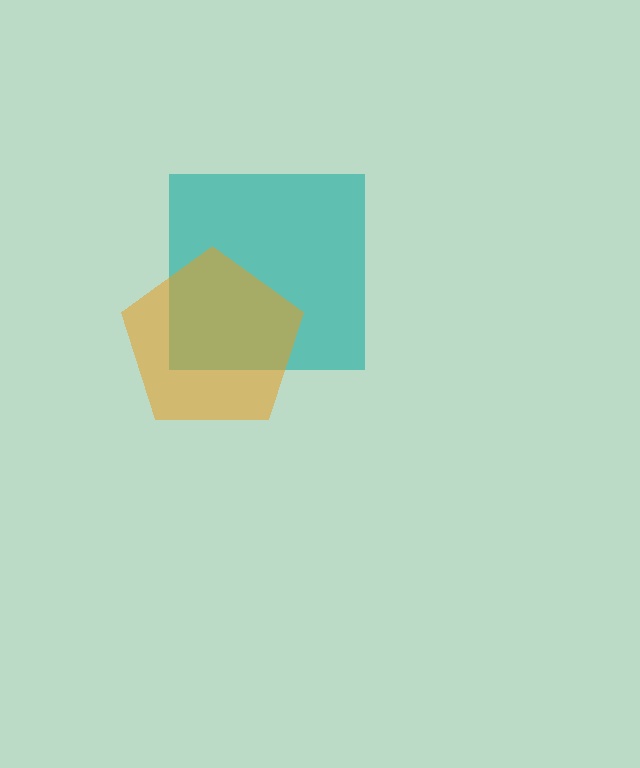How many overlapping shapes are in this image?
There are 2 overlapping shapes in the image.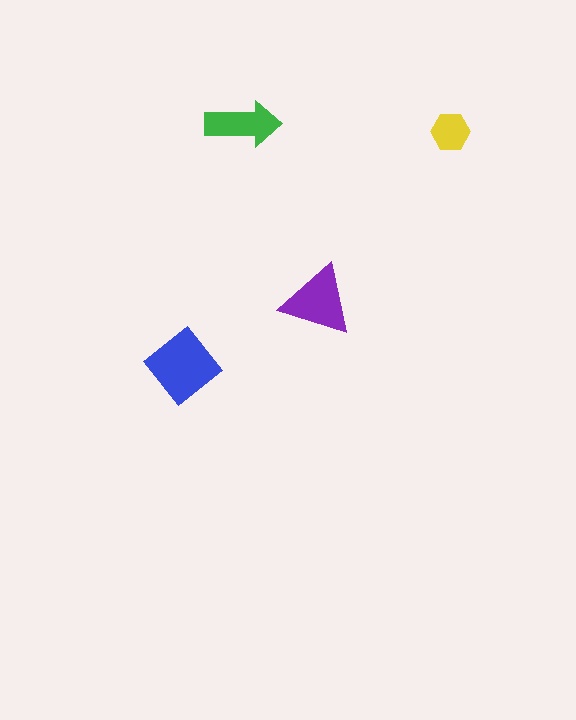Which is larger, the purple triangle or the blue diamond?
The blue diamond.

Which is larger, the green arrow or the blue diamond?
The blue diamond.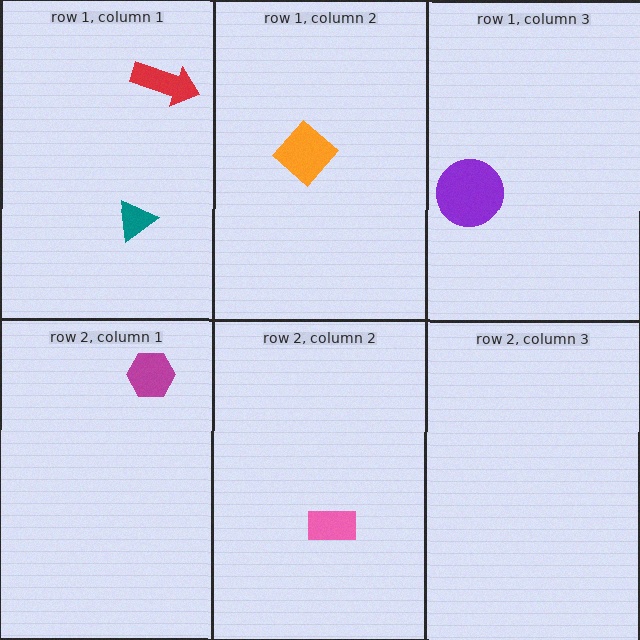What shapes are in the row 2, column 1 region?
The magenta hexagon.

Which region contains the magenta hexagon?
The row 2, column 1 region.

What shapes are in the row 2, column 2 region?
The pink rectangle.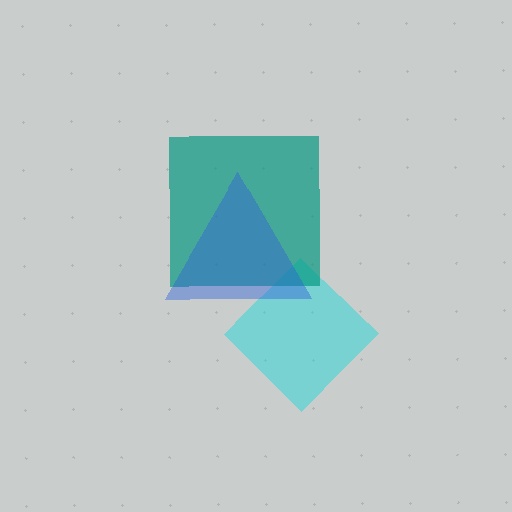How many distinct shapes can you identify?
There are 3 distinct shapes: a cyan diamond, a teal square, a blue triangle.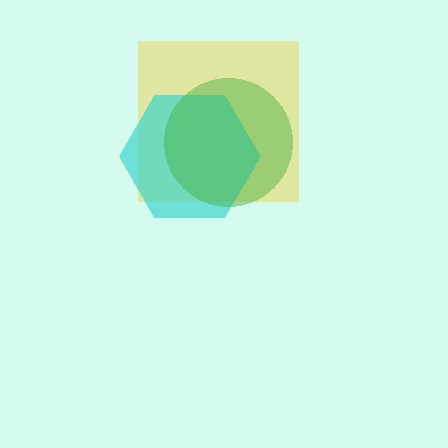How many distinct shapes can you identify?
There are 3 distinct shapes: a yellow square, a cyan hexagon, a green circle.